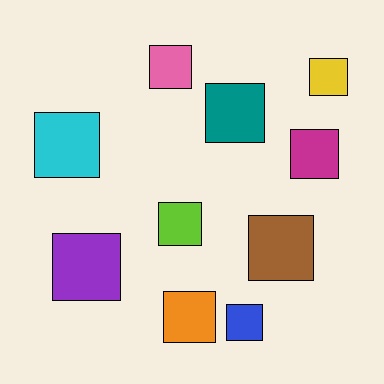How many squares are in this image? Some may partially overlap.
There are 10 squares.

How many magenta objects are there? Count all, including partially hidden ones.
There is 1 magenta object.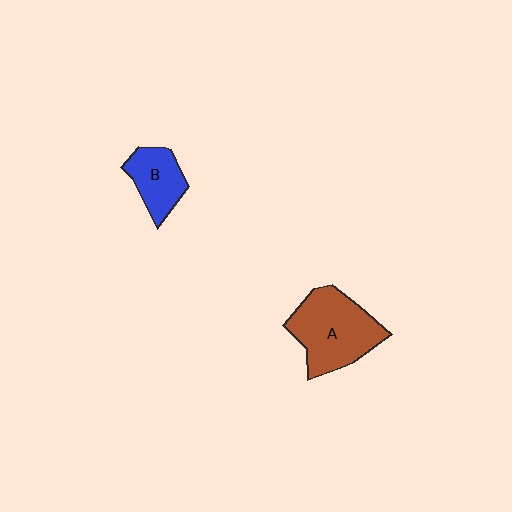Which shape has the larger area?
Shape A (brown).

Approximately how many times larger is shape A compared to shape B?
Approximately 1.8 times.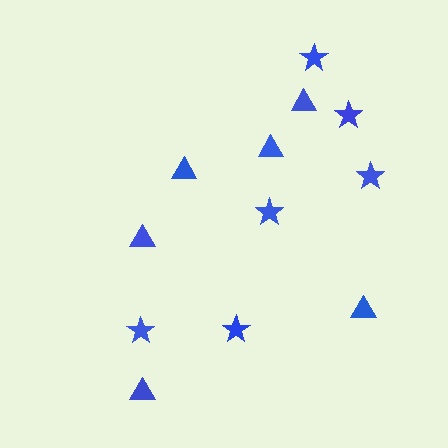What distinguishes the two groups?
There are 2 groups: one group of triangles (6) and one group of stars (6).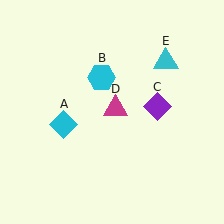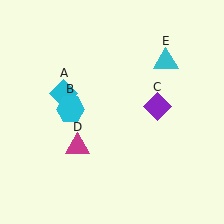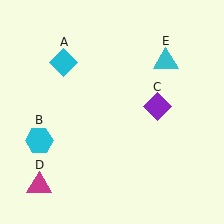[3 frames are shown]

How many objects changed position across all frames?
3 objects changed position: cyan diamond (object A), cyan hexagon (object B), magenta triangle (object D).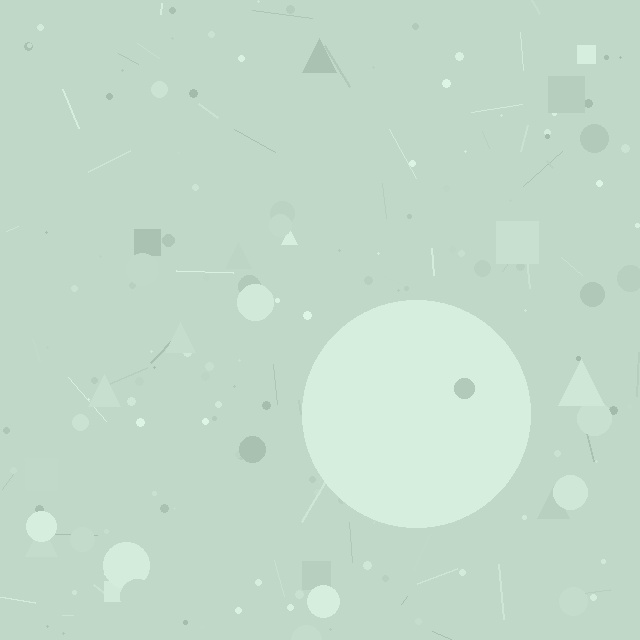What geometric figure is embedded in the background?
A circle is embedded in the background.